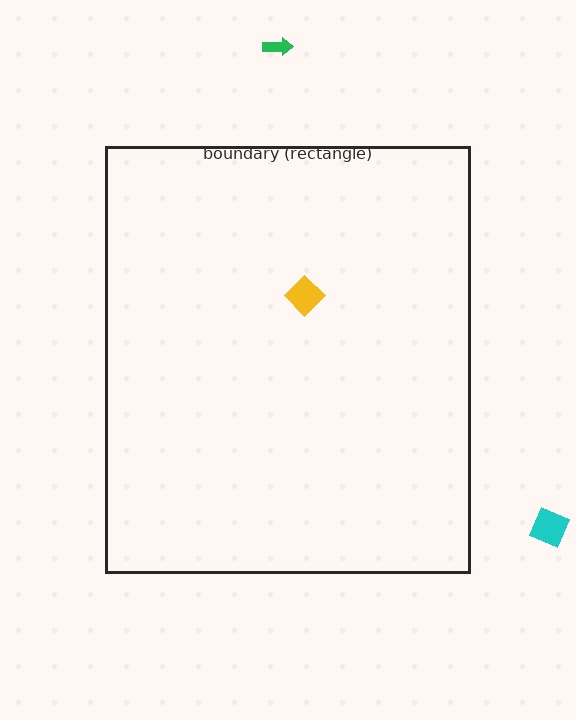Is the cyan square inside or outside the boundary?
Outside.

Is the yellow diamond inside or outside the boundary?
Inside.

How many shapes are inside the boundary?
1 inside, 2 outside.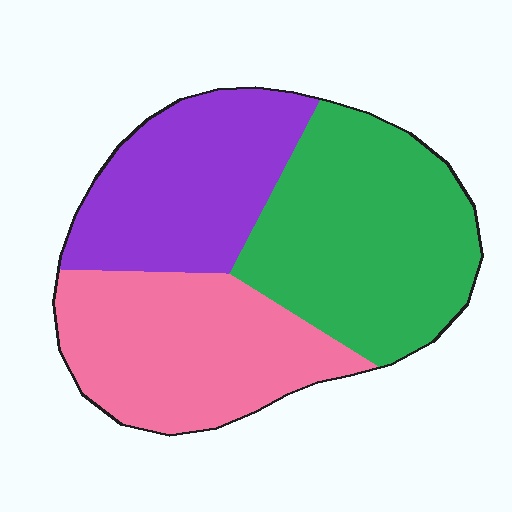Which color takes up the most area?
Green, at roughly 40%.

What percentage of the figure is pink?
Pink covers roughly 35% of the figure.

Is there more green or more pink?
Green.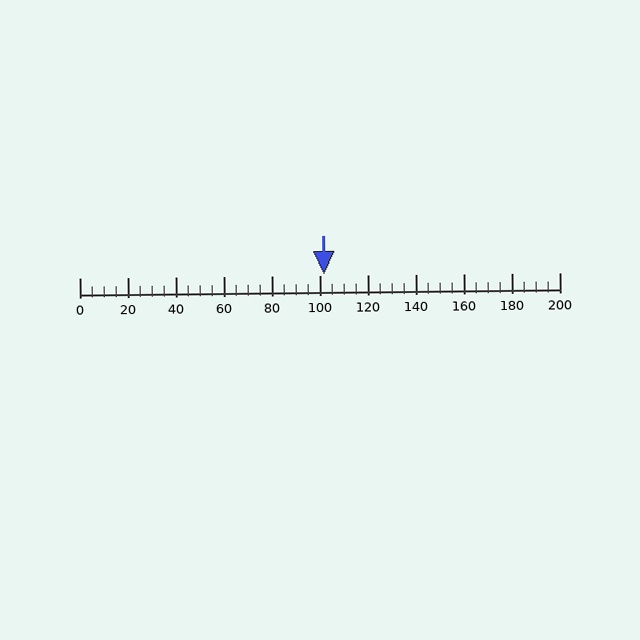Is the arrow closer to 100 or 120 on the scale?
The arrow is closer to 100.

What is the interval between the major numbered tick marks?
The major tick marks are spaced 20 units apart.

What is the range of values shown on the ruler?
The ruler shows values from 0 to 200.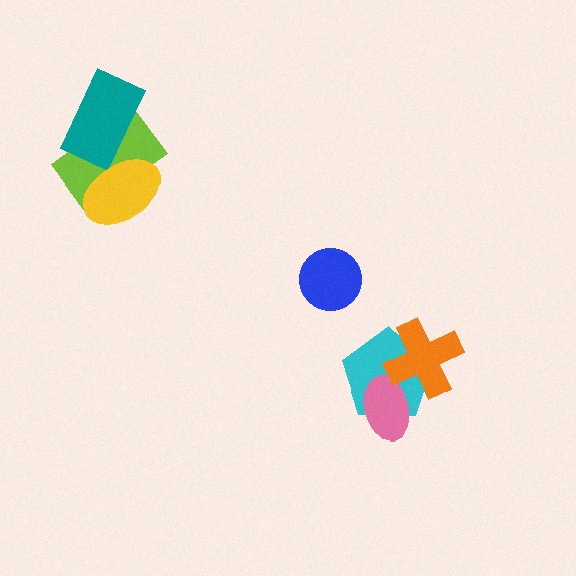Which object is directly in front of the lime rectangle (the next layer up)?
The teal rectangle is directly in front of the lime rectangle.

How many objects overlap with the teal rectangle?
2 objects overlap with the teal rectangle.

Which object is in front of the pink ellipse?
The orange cross is in front of the pink ellipse.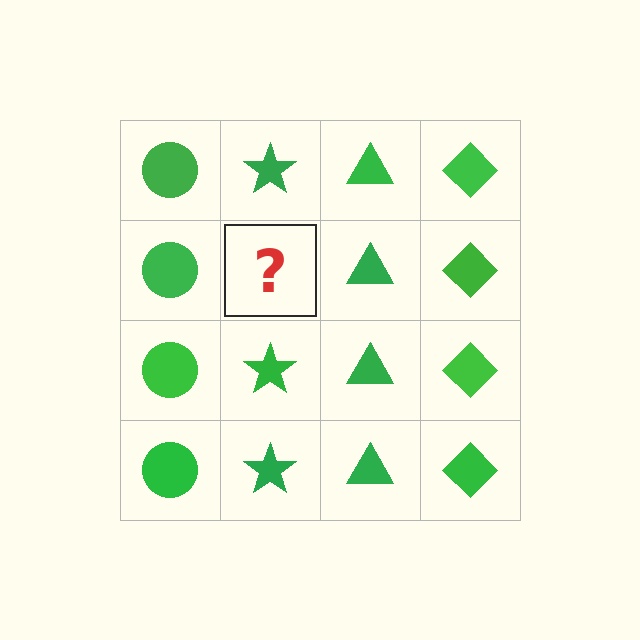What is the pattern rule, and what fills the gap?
The rule is that each column has a consistent shape. The gap should be filled with a green star.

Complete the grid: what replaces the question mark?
The question mark should be replaced with a green star.